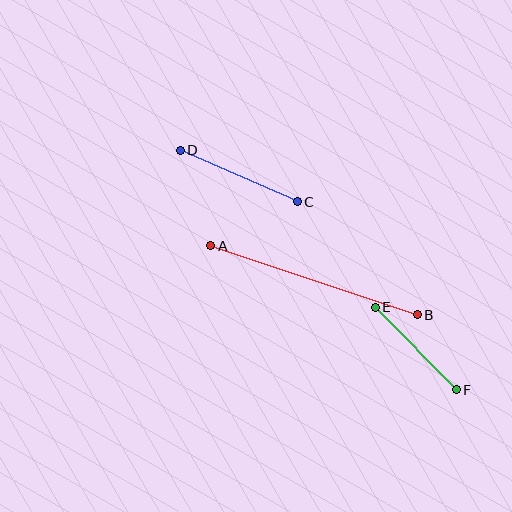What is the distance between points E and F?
The distance is approximately 115 pixels.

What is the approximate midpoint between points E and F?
The midpoint is at approximately (416, 348) pixels.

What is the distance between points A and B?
The distance is approximately 218 pixels.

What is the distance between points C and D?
The distance is approximately 128 pixels.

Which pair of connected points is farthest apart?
Points A and B are farthest apart.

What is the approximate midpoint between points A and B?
The midpoint is at approximately (314, 280) pixels.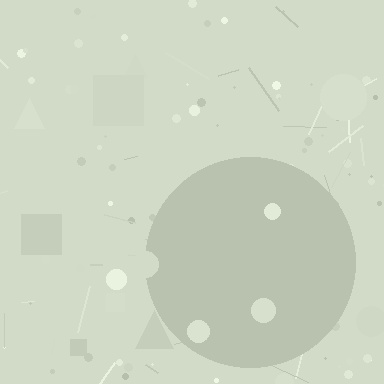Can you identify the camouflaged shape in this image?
The camouflaged shape is a circle.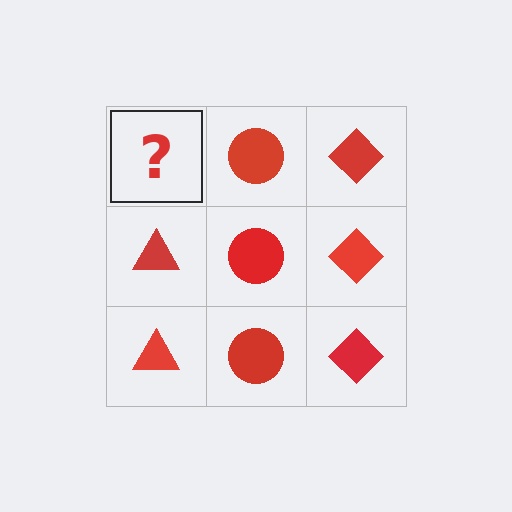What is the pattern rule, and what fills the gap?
The rule is that each column has a consistent shape. The gap should be filled with a red triangle.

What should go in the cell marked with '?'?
The missing cell should contain a red triangle.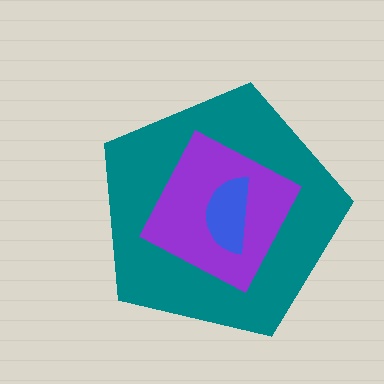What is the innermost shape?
The blue semicircle.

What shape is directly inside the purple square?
The blue semicircle.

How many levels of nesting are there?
3.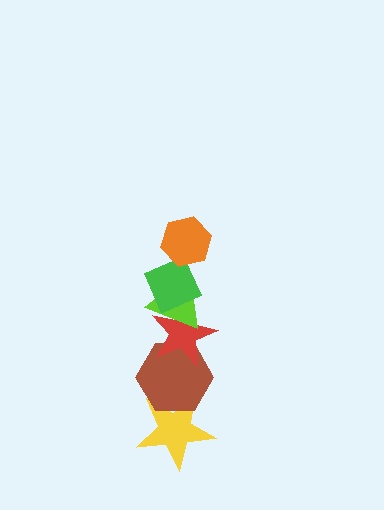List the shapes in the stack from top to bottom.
From top to bottom: the orange hexagon, the green diamond, the lime triangle, the red star, the brown hexagon, the yellow star.